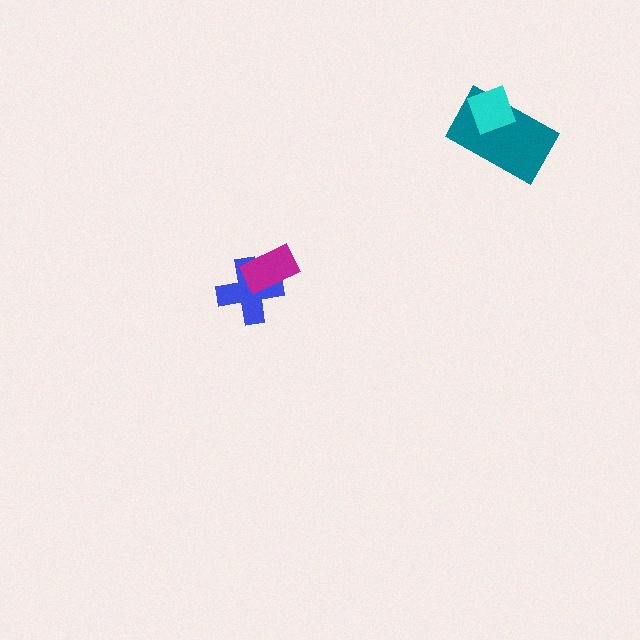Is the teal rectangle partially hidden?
Yes, it is partially covered by another shape.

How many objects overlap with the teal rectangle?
1 object overlaps with the teal rectangle.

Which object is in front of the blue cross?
The magenta rectangle is in front of the blue cross.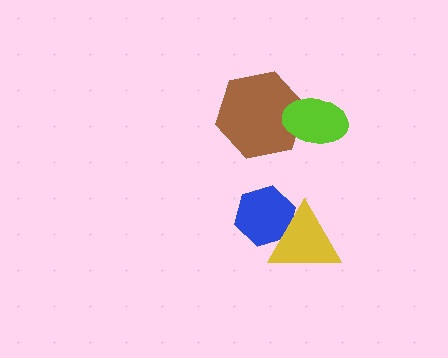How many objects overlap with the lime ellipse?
1 object overlaps with the lime ellipse.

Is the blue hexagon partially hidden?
Yes, it is partially covered by another shape.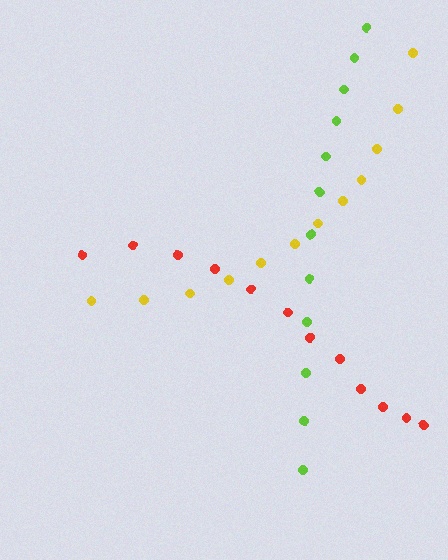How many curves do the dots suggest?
There are 3 distinct paths.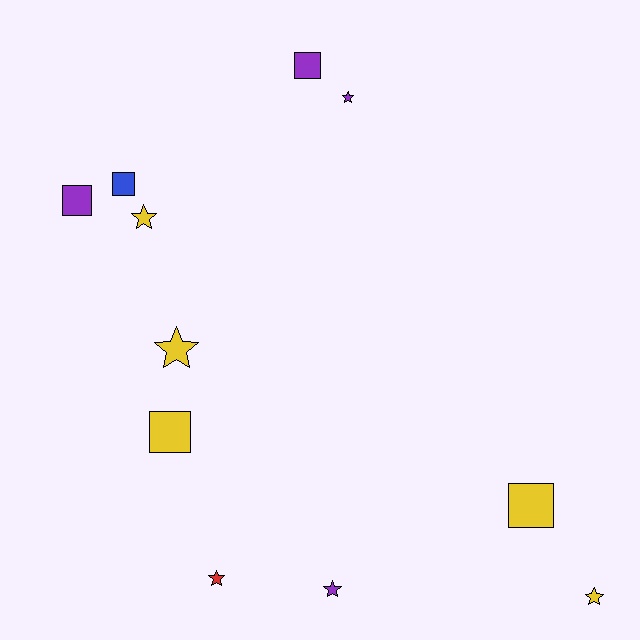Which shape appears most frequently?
Star, with 6 objects.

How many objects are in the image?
There are 11 objects.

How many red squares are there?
There are no red squares.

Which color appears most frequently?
Yellow, with 5 objects.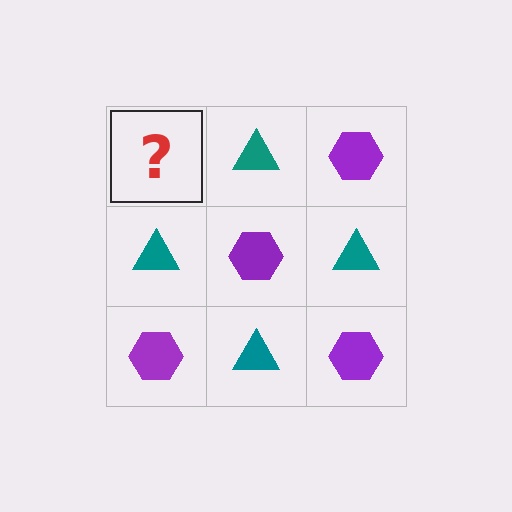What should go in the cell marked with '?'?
The missing cell should contain a purple hexagon.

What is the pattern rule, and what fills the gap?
The rule is that it alternates purple hexagon and teal triangle in a checkerboard pattern. The gap should be filled with a purple hexagon.